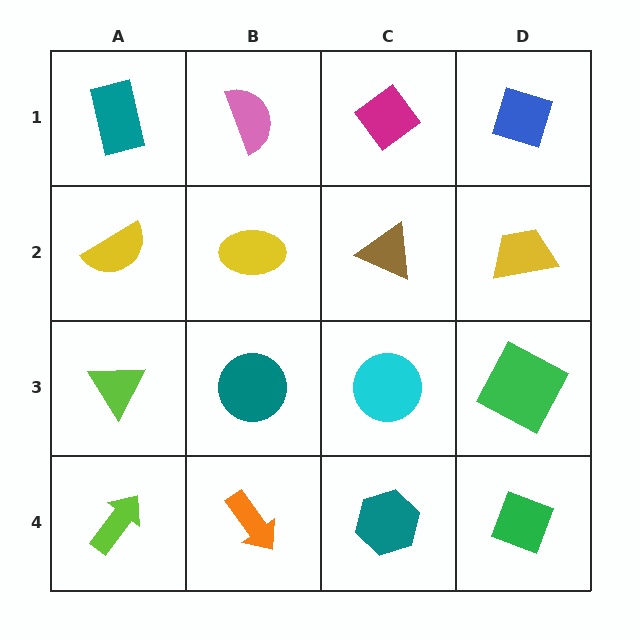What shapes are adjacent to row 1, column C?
A brown triangle (row 2, column C), a pink semicircle (row 1, column B), a blue diamond (row 1, column D).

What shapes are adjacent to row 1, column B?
A yellow ellipse (row 2, column B), a teal rectangle (row 1, column A), a magenta diamond (row 1, column C).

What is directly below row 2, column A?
A lime triangle.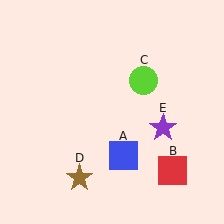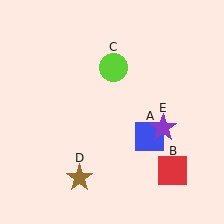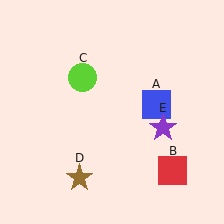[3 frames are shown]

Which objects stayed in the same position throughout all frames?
Red square (object B) and brown star (object D) and purple star (object E) remained stationary.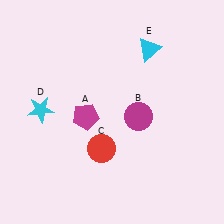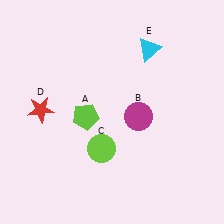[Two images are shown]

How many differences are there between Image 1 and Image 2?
There are 3 differences between the two images.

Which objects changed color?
A changed from magenta to lime. C changed from red to lime. D changed from cyan to red.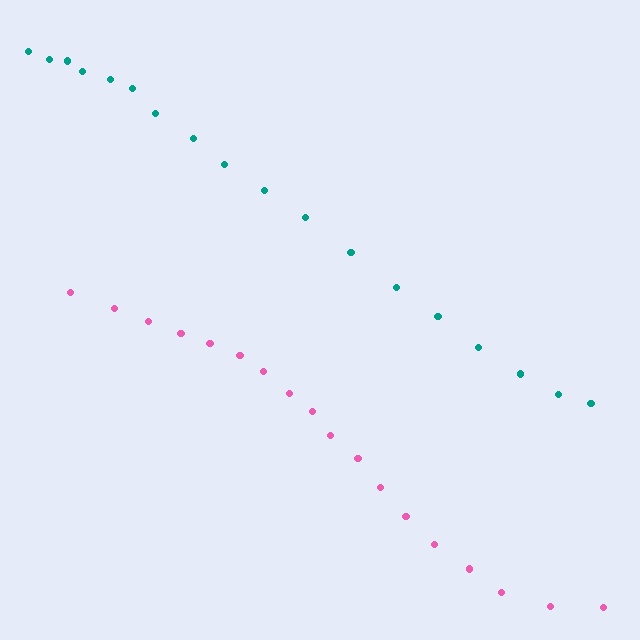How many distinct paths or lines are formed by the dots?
There are 2 distinct paths.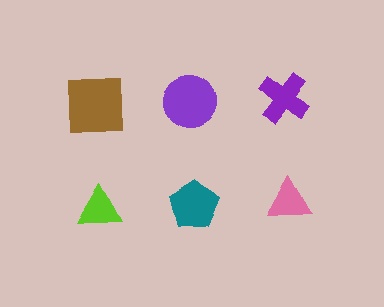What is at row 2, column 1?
A lime triangle.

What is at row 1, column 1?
A brown square.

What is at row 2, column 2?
A teal pentagon.